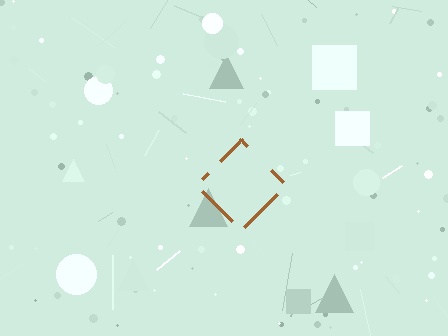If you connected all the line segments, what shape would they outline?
They would outline a diamond.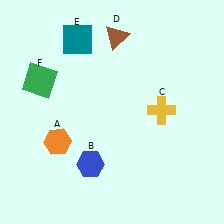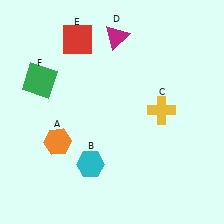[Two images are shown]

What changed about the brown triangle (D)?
In Image 1, D is brown. In Image 2, it changed to magenta.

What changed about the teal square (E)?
In Image 1, E is teal. In Image 2, it changed to red.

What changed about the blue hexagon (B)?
In Image 1, B is blue. In Image 2, it changed to cyan.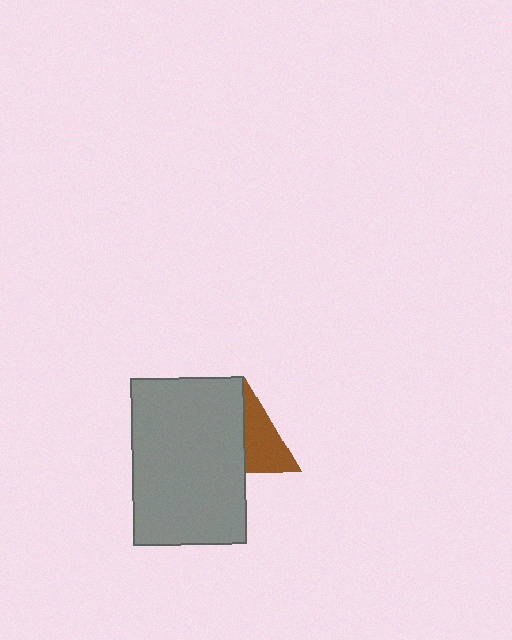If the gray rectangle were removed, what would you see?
You would see the complete brown triangle.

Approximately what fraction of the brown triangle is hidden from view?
Roughly 50% of the brown triangle is hidden behind the gray rectangle.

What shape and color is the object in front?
The object in front is a gray rectangle.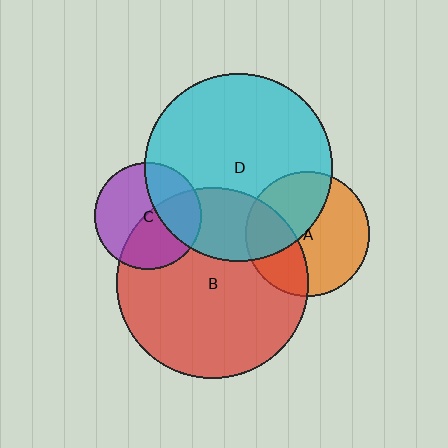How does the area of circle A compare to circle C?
Approximately 1.3 times.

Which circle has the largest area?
Circle B (red).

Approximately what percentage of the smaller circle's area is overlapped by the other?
Approximately 25%.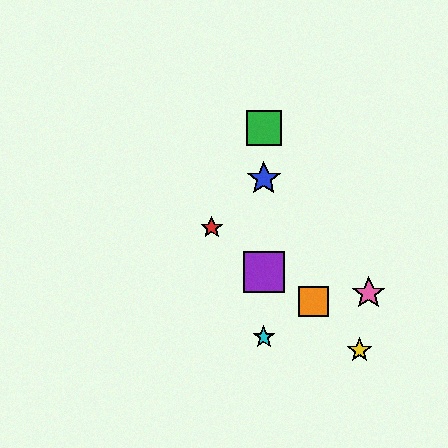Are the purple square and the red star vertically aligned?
No, the purple square is at x≈264 and the red star is at x≈212.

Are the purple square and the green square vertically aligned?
Yes, both are at x≈264.